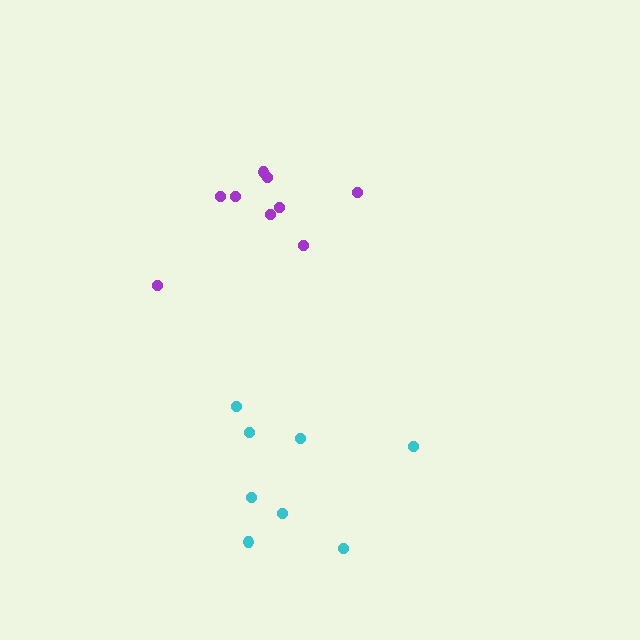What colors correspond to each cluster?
The clusters are colored: purple, cyan.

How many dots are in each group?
Group 1: 9 dots, Group 2: 8 dots (17 total).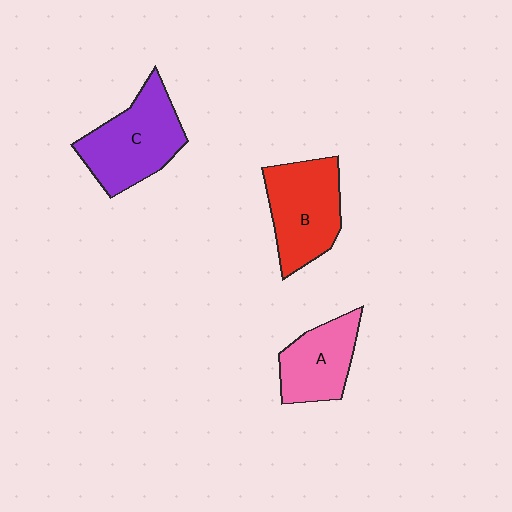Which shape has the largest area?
Shape C (purple).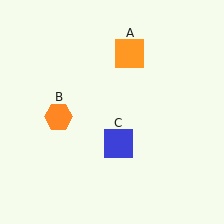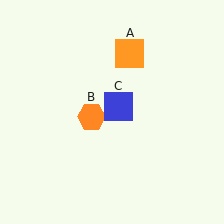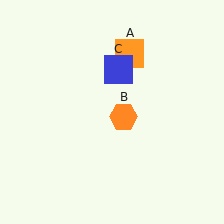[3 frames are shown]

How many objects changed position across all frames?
2 objects changed position: orange hexagon (object B), blue square (object C).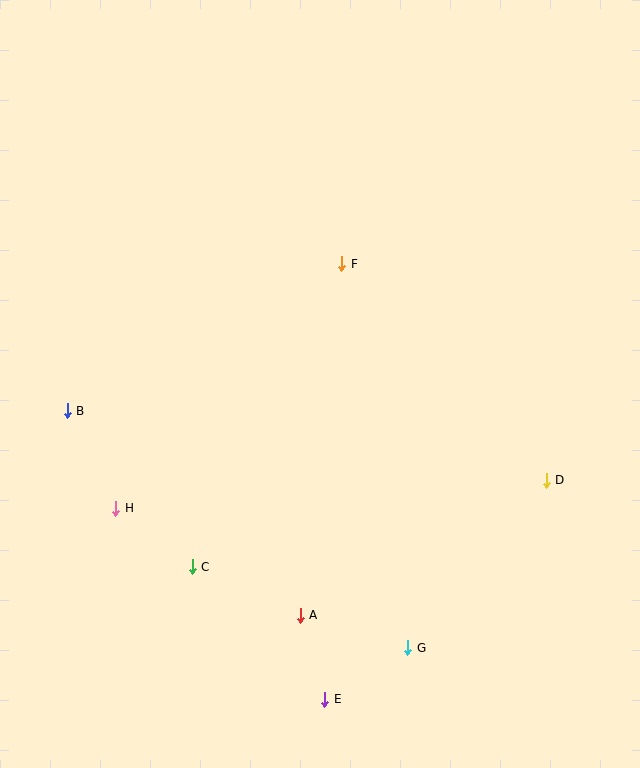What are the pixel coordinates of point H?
Point H is at (116, 508).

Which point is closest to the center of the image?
Point F at (342, 264) is closest to the center.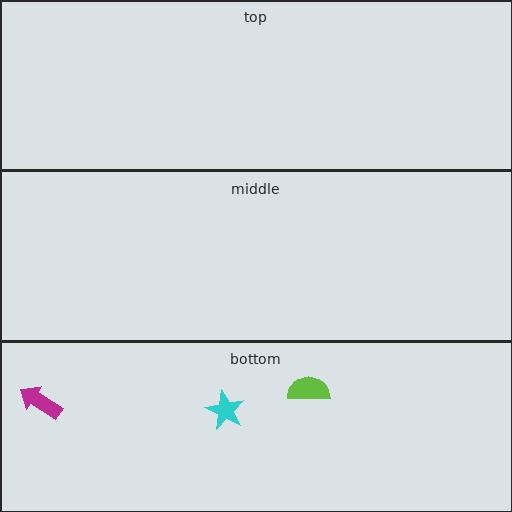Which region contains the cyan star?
The bottom region.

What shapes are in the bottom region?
The lime semicircle, the cyan star, the magenta arrow.